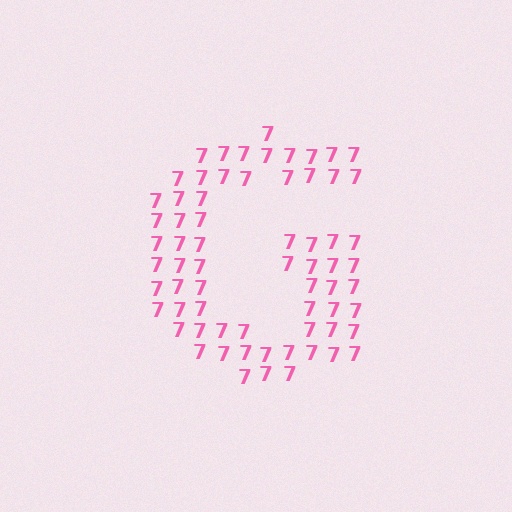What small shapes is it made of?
It is made of small digit 7's.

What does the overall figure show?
The overall figure shows the letter G.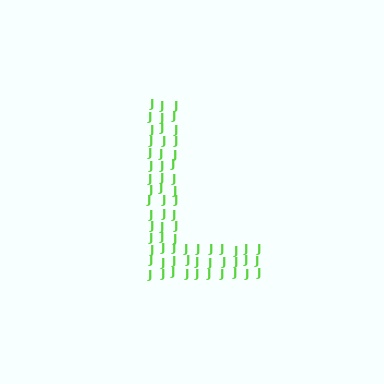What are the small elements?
The small elements are letter J's.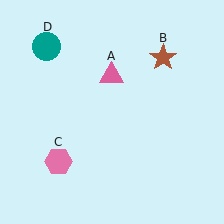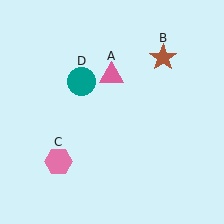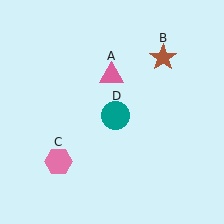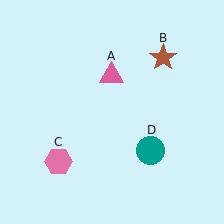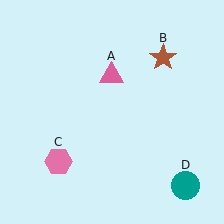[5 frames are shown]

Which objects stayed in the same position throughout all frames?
Pink triangle (object A) and brown star (object B) and pink hexagon (object C) remained stationary.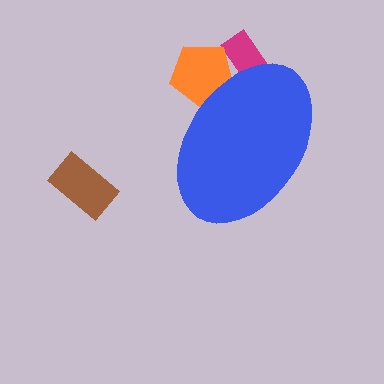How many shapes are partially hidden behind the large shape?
2 shapes are partially hidden.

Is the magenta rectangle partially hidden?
Yes, the magenta rectangle is partially hidden behind the blue ellipse.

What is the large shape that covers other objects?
A blue ellipse.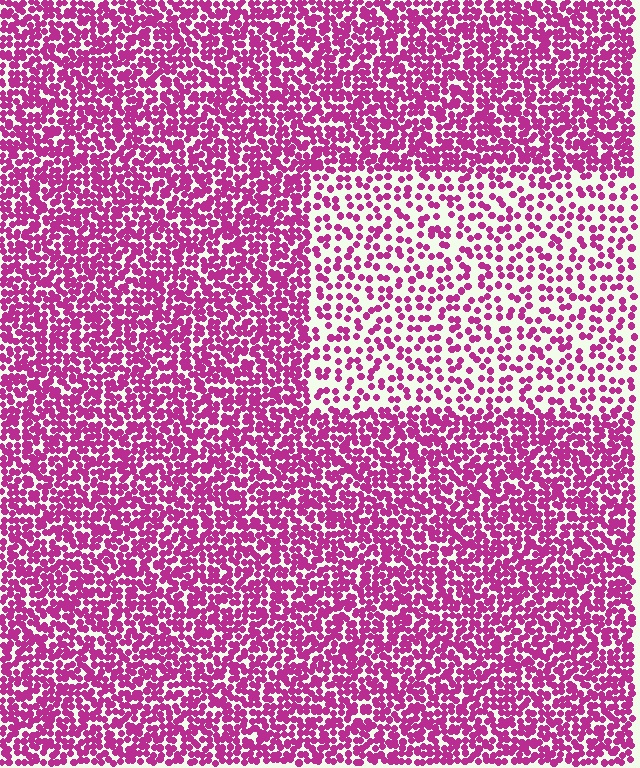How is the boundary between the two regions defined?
The boundary is defined by a change in element density (approximately 2.2x ratio). All elements are the same color, size, and shape.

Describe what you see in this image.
The image contains small magenta elements arranged at two different densities. A rectangle-shaped region is visible where the elements are less densely packed than the surrounding area.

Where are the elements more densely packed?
The elements are more densely packed outside the rectangle boundary.